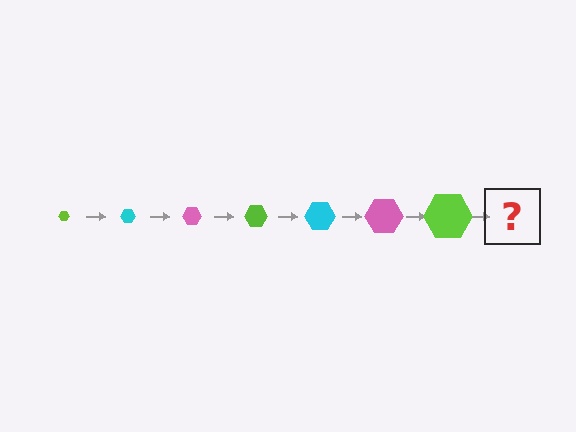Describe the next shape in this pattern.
It should be a cyan hexagon, larger than the previous one.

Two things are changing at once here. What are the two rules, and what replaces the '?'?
The two rules are that the hexagon grows larger each step and the color cycles through lime, cyan, and pink. The '?' should be a cyan hexagon, larger than the previous one.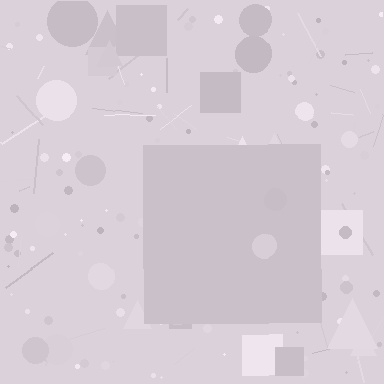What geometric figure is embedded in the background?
A square is embedded in the background.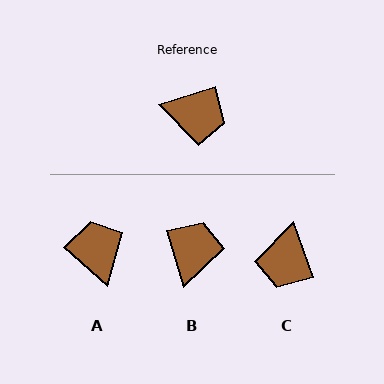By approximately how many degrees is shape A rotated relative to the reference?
Approximately 120 degrees counter-clockwise.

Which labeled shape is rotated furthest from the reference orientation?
A, about 120 degrees away.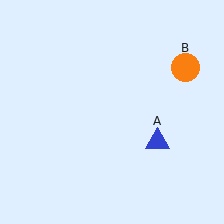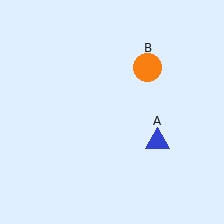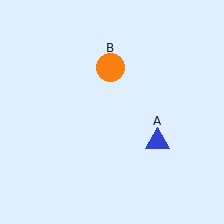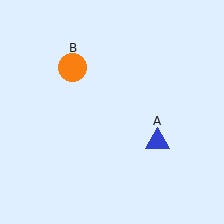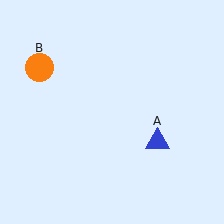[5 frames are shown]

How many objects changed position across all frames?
1 object changed position: orange circle (object B).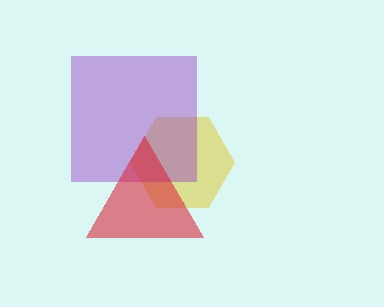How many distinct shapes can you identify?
There are 3 distinct shapes: a yellow hexagon, a purple square, a red triangle.